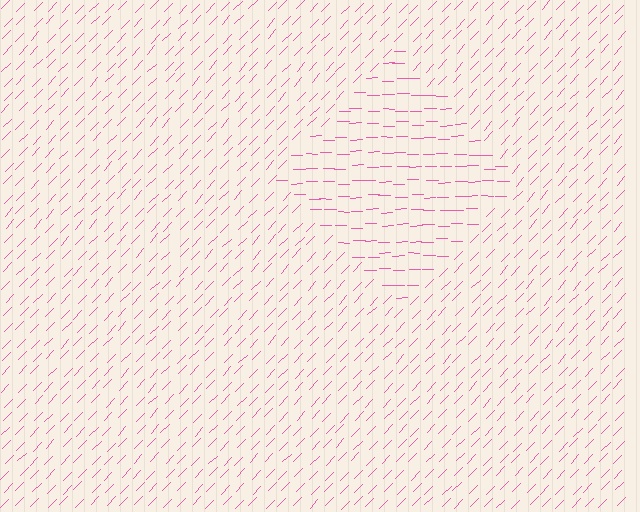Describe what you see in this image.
The image is filled with small pink line segments. A diamond region in the image has lines oriented differently from the surrounding lines, creating a visible texture boundary.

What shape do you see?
I see a diamond.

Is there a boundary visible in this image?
Yes, there is a texture boundary formed by a change in line orientation.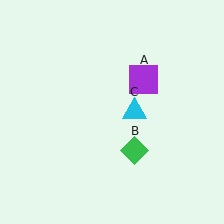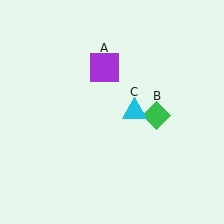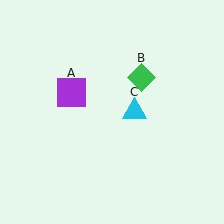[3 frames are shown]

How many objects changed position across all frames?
2 objects changed position: purple square (object A), green diamond (object B).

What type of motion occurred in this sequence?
The purple square (object A), green diamond (object B) rotated counterclockwise around the center of the scene.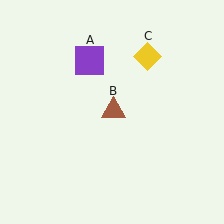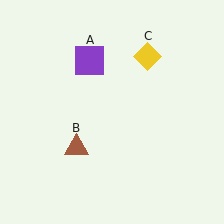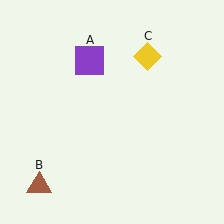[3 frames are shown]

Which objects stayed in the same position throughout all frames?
Purple square (object A) and yellow diamond (object C) remained stationary.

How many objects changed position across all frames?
1 object changed position: brown triangle (object B).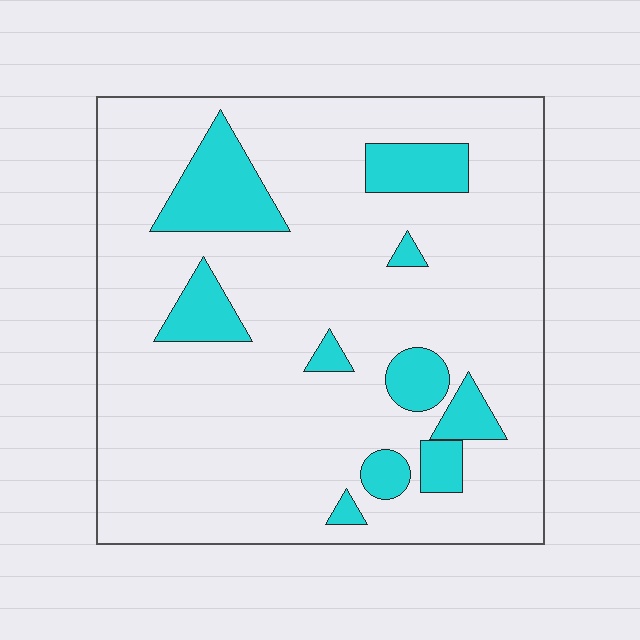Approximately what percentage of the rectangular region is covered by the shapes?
Approximately 15%.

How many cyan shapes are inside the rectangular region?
10.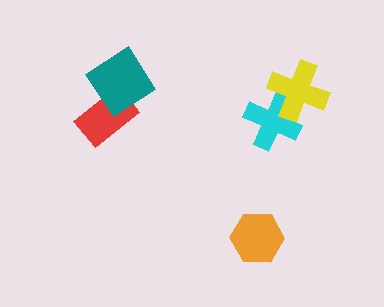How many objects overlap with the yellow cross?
1 object overlaps with the yellow cross.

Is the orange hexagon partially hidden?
No, no other shape covers it.